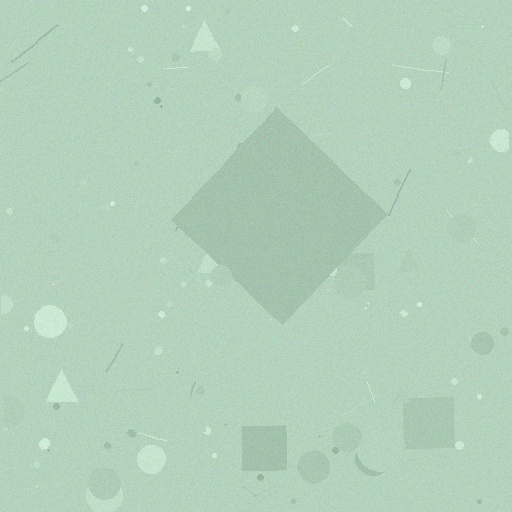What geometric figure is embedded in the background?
A diamond is embedded in the background.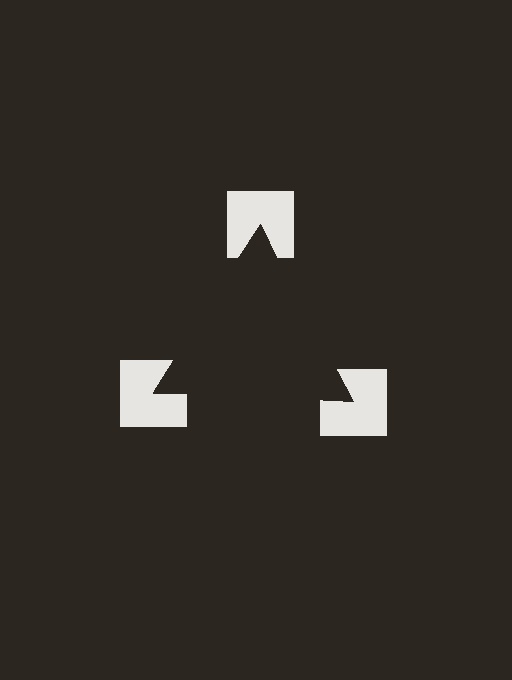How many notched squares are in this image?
There are 3 — one at each vertex of the illusory triangle.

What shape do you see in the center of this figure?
An illusory triangle — its edges are inferred from the aligned wedge cuts in the notched squares, not physically drawn.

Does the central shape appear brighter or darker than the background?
It typically appears slightly darker than the background, even though no actual brightness change is drawn.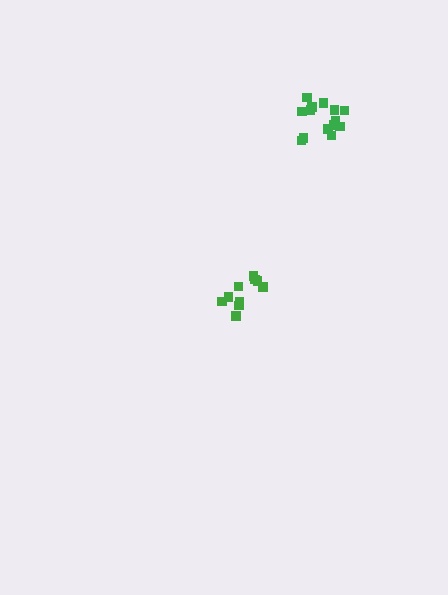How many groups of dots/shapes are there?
There are 2 groups.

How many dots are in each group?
Group 1: 14 dots, Group 2: 10 dots (24 total).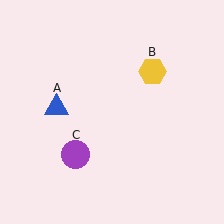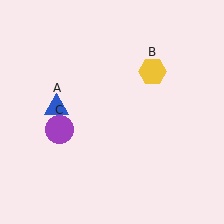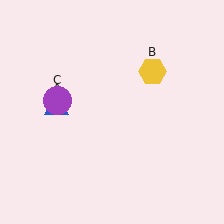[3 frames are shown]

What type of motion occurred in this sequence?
The purple circle (object C) rotated clockwise around the center of the scene.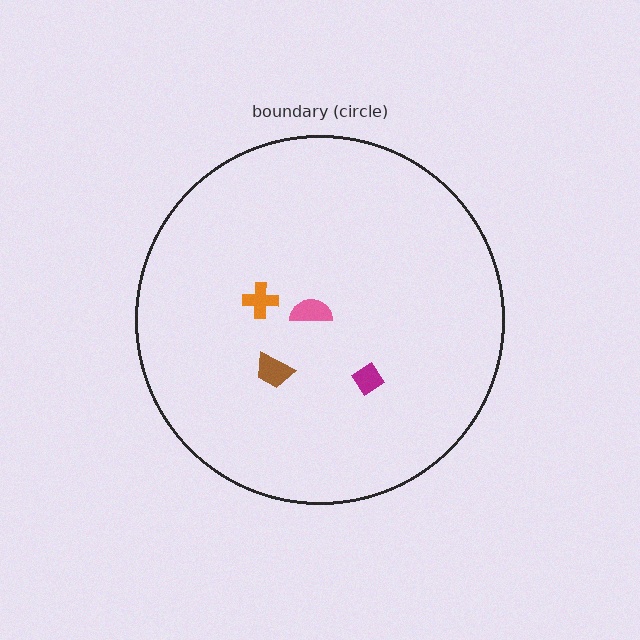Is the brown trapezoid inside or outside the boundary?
Inside.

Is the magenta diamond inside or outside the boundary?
Inside.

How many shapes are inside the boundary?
4 inside, 0 outside.